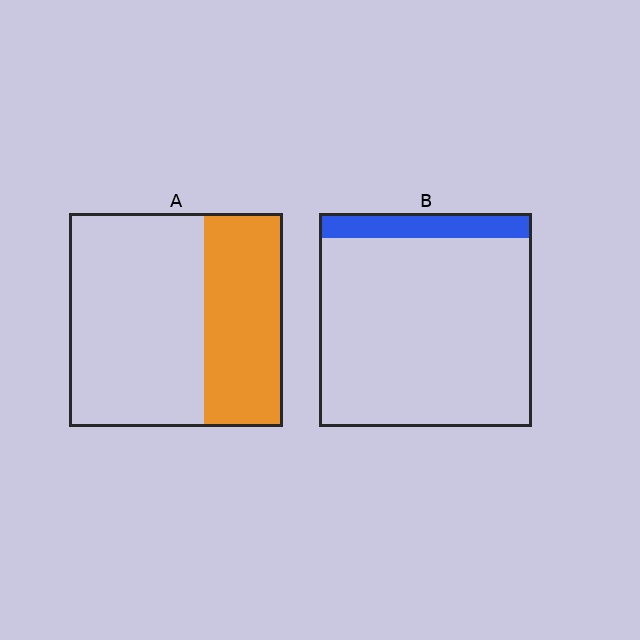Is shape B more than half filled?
No.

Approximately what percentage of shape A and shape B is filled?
A is approximately 35% and B is approximately 10%.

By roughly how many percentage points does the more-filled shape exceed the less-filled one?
By roughly 25 percentage points (A over B).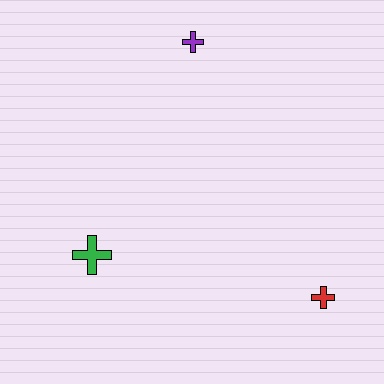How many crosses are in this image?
There are 3 crosses.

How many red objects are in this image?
There is 1 red object.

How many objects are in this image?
There are 3 objects.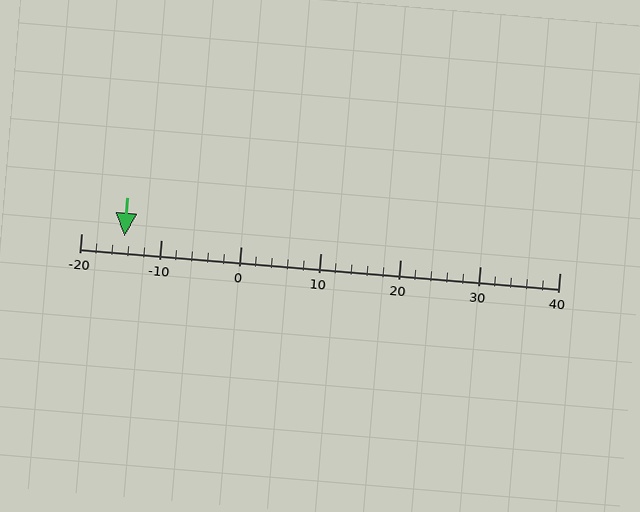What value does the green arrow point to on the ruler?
The green arrow points to approximately -15.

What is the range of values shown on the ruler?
The ruler shows values from -20 to 40.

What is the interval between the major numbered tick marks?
The major tick marks are spaced 10 units apart.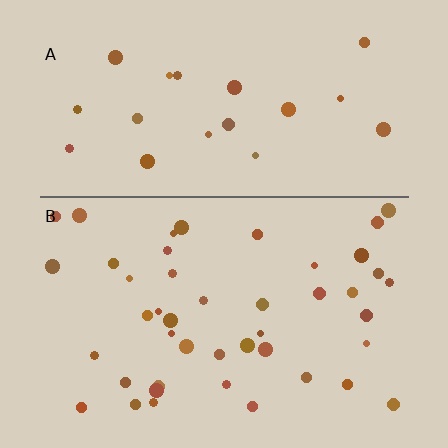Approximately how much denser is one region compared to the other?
Approximately 2.1× — region B over region A.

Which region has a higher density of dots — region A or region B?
B (the bottom).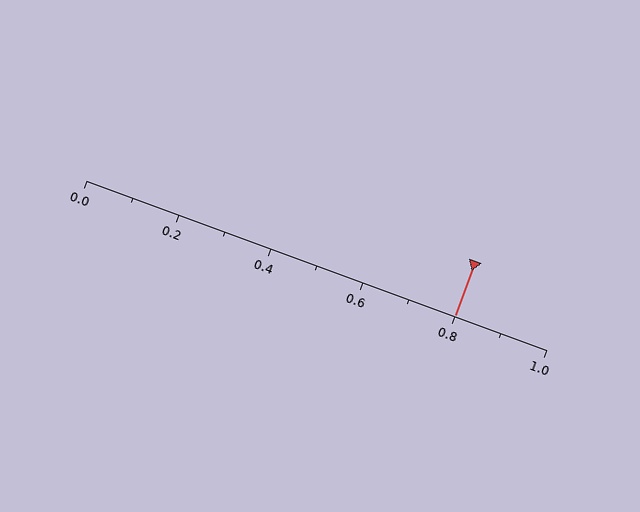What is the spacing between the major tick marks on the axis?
The major ticks are spaced 0.2 apart.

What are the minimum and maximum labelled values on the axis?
The axis runs from 0.0 to 1.0.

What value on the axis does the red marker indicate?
The marker indicates approximately 0.8.